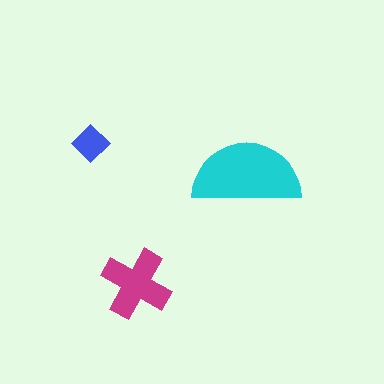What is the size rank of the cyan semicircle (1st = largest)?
1st.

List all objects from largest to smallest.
The cyan semicircle, the magenta cross, the blue diamond.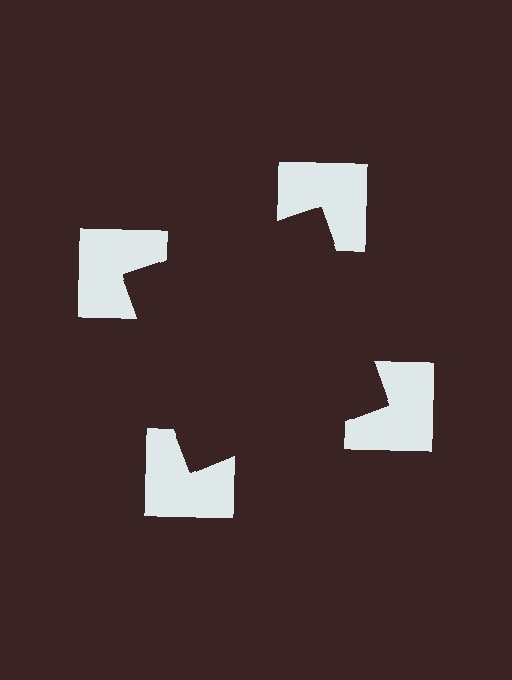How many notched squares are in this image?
There are 4 — one at each vertex of the illusory square.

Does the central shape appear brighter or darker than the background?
It typically appears slightly darker than the background, even though no actual brightness change is drawn.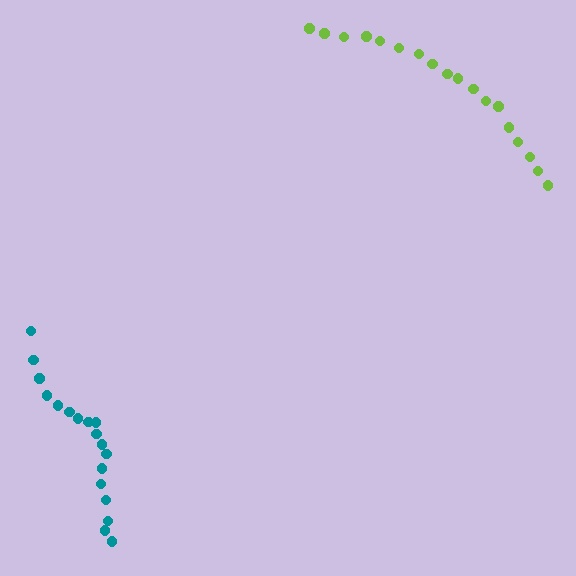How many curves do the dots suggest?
There are 2 distinct paths.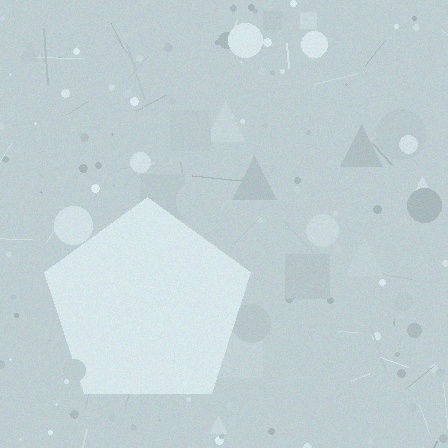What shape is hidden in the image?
A pentagon is hidden in the image.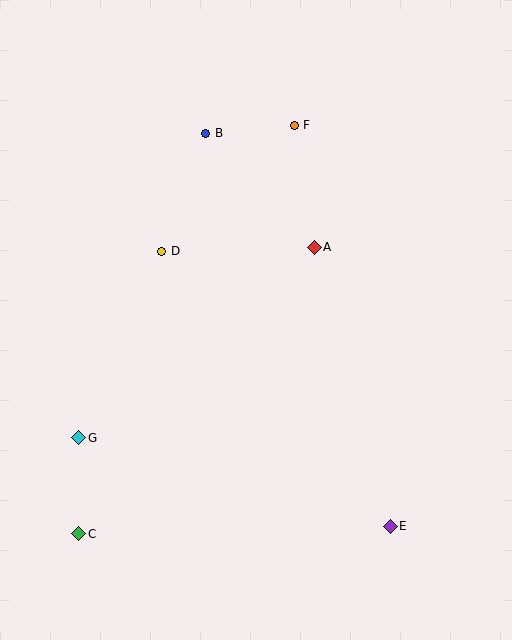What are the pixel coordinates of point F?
Point F is at (294, 125).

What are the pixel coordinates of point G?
Point G is at (79, 438).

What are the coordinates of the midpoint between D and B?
The midpoint between D and B is at (184, 192).